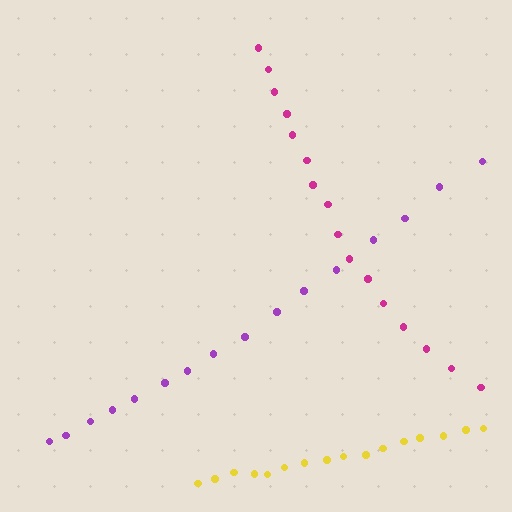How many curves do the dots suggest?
There are 3 distinct paths.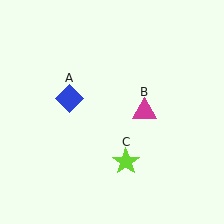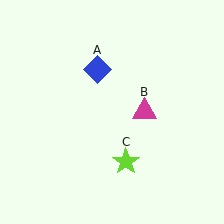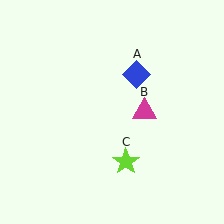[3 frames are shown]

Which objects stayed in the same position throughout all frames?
Magenta triangle (object B) and lime star (object C) remained stationary.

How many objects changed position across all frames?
1 object changed position: blue diamond (object A).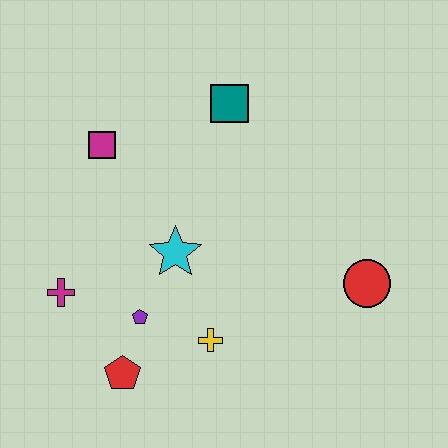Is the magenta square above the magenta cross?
Yes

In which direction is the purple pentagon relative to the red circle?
The purple pentagon is to the left of the red circle.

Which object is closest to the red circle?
The yellow cross is closest to the red circle.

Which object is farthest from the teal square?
The red pentagon is farthest from the teal square.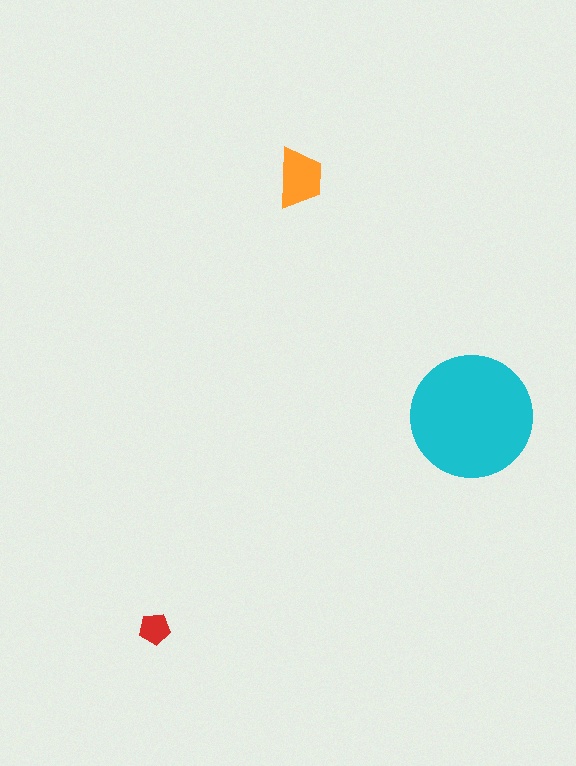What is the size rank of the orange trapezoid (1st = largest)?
2nd.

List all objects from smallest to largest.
The red pentagon, the orange trapezoid, the cyan circle.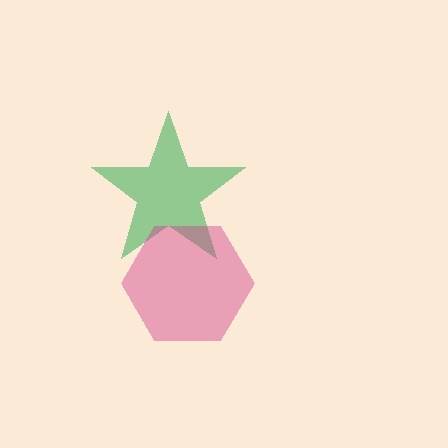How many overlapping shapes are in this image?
There are 2 overlapping shapes in the image.